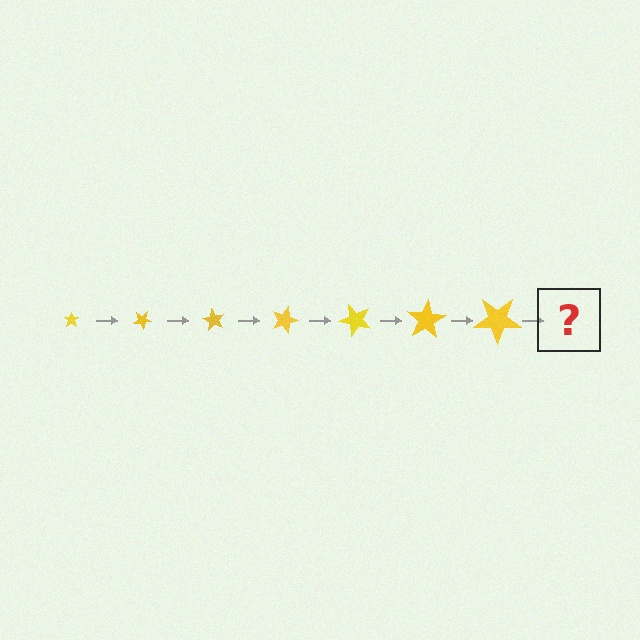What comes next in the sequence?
The next element should be a star, larger than the previous one and rotated 210 degrees from the start.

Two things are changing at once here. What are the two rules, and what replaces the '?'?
The two rules are that the star grows larger each step and it rotates 30 degrees each step. The '?' should be a star, larger than the previous one and rotated 210 degrees from the start.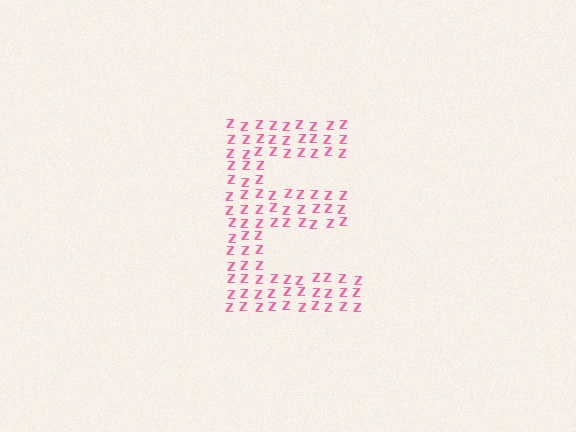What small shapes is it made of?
It is made of small letter Z's.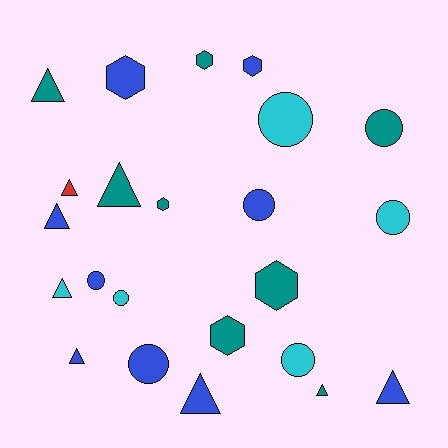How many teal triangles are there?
There are 3 teal triangles.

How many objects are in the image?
There are 23 objects.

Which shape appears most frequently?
Triangle, with 9 objects.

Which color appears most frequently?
Blue, with 9 objects.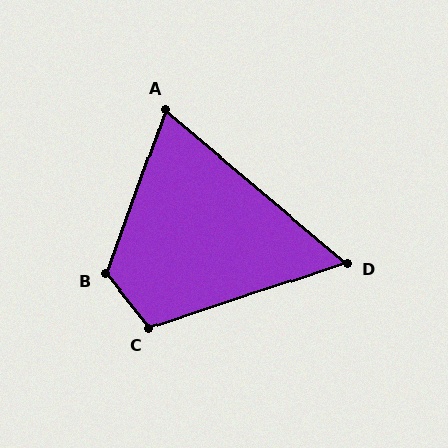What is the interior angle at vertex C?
Approximately 110 degrees (obtuse).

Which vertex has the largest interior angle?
B, at approximately 121 degrees.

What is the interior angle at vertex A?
Approximately 70 degrees (acute).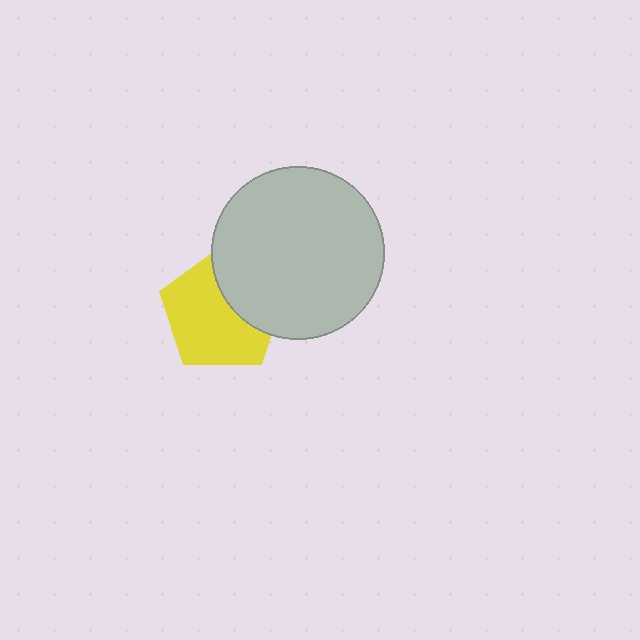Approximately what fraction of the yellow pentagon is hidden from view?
Roughly 34% of the yellow pentagon is hidden behind the light gray circle.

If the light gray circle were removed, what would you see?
You would see the complete yellow pentagon.